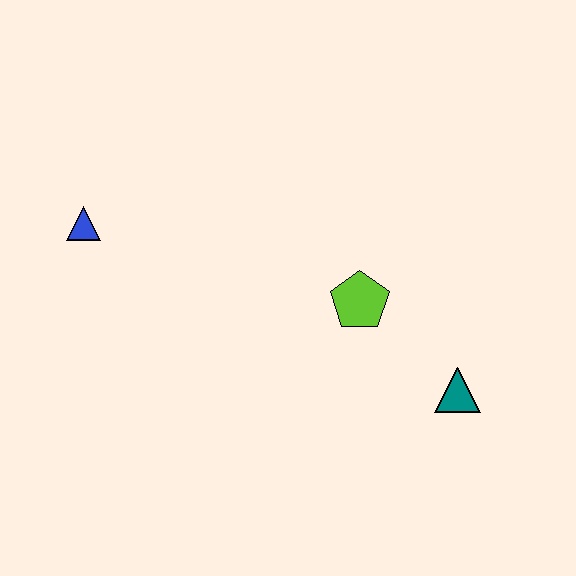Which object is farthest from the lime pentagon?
The blue triangle is farthest from the lime pentagon.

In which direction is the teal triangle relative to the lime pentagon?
The teal triangle is to the right of the lime pentagon.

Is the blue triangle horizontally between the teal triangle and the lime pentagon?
No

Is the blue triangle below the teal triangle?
No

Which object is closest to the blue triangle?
The lime pentagon is closest to the blue triangle.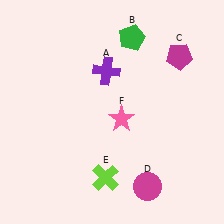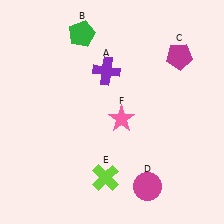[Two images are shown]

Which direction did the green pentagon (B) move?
The green pentagon (B) moved left.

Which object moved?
The green pentagon (B) moved left.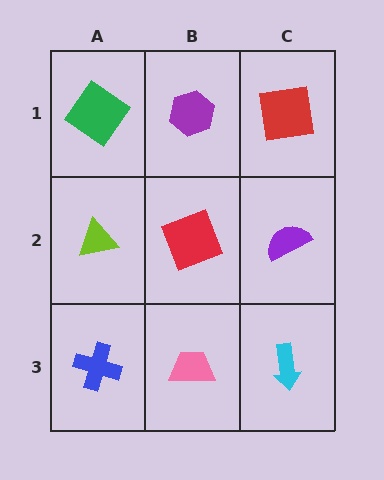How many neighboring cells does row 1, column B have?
3.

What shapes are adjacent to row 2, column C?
A red square (row 1, column C), a cyan arrow (row 3, column C), a red square (row 2, column B).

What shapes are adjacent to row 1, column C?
A purple semicircle (row 2, column C), a purple hexagon (row 1, column B).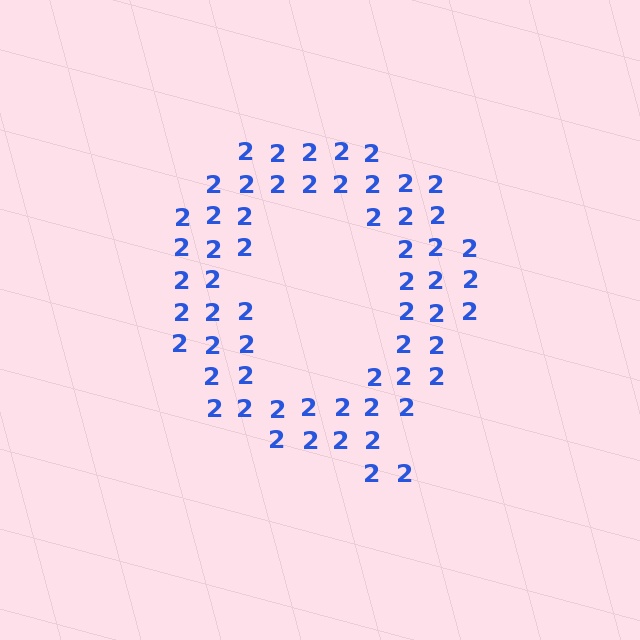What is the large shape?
The large shape is the letter Q.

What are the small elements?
The small elements are digit 2's.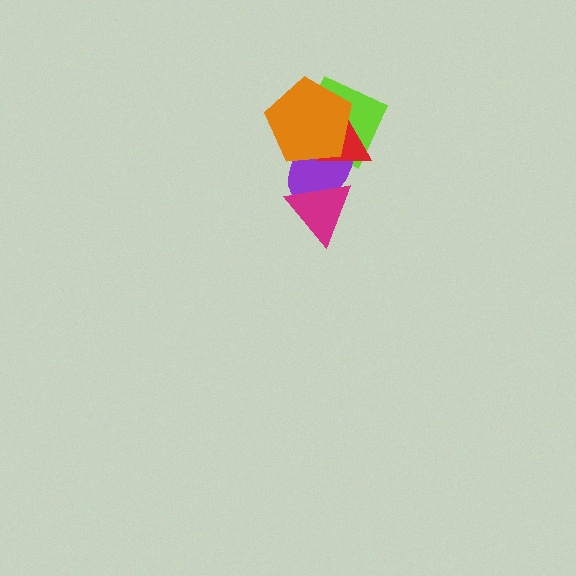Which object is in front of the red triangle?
The orange pentagon is in front of the red triangle.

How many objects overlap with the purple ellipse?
4 objects overlap with the purple ellipse.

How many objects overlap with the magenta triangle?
1 object overlaps with the magenta triangle.